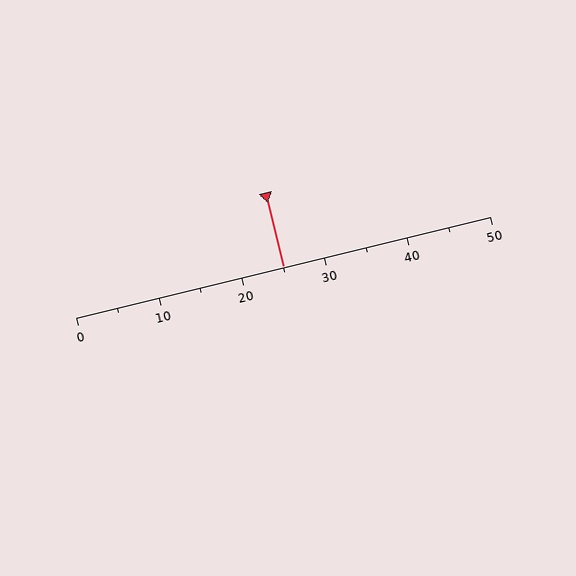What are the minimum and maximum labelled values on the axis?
The axis runs from 0 to 50.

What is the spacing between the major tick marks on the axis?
The major ticks are spaced 10 apart.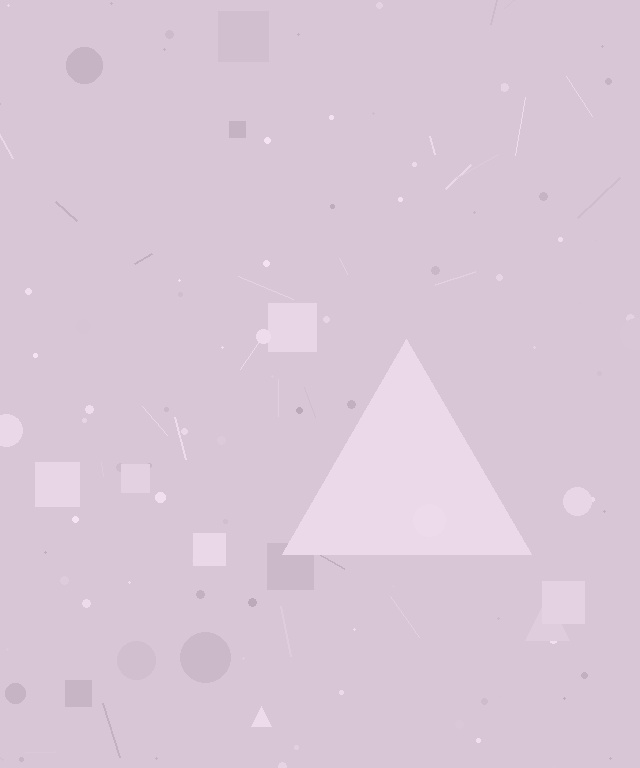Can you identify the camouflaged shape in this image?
The camouflaged shape is a triangle.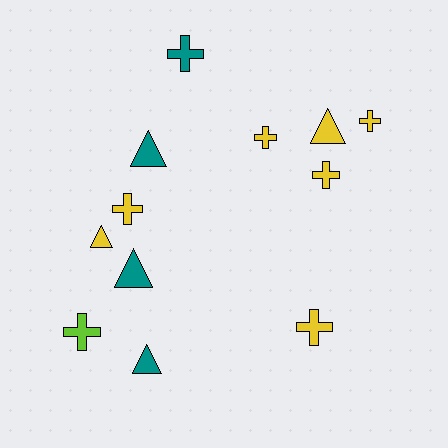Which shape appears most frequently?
Cross, with 7 objects.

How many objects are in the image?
There are 12 objects.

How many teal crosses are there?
There is 1 teal cross.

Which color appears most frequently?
Yellow, with 7 objects.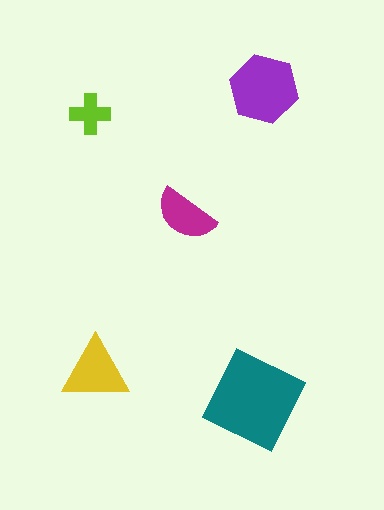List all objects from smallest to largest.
The lime cross, the magenta semicircle, the yellow triangle, the purple hexagon, the teal diamond.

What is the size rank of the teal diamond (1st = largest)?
1st.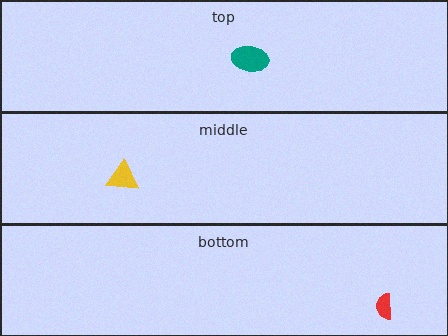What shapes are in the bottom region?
The red semicircle.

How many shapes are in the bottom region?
1.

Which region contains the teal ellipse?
The top region.